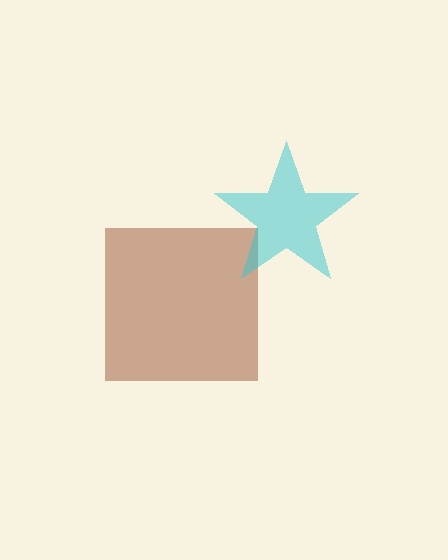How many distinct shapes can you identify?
There are 2 distinct shapes: a brown square, a cyan star.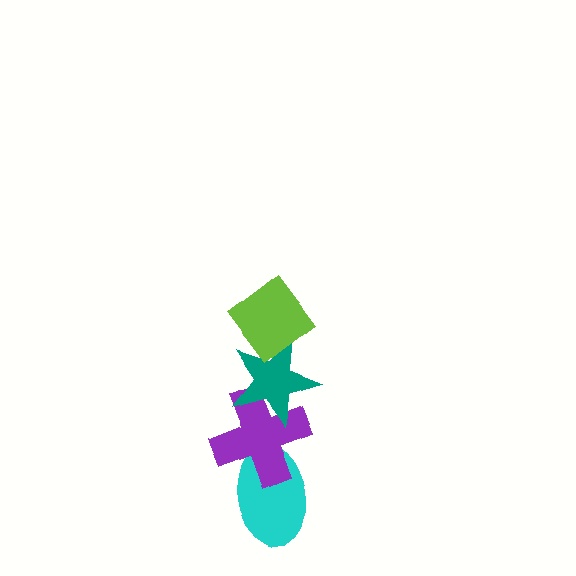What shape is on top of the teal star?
The lime diamond is on top of the teal star.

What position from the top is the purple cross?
The purple cross is 3rd from the top.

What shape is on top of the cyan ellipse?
The purple cross is on top of the cyan ellipse.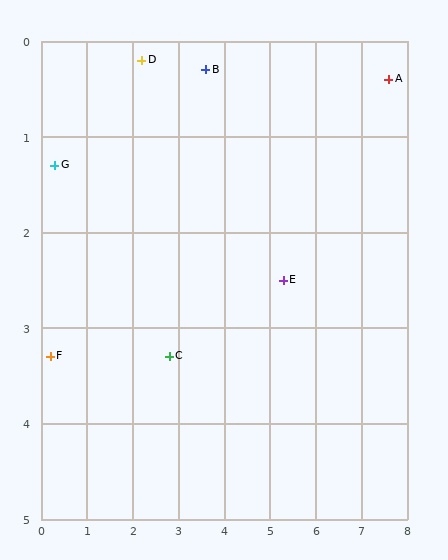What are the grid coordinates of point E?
Point E is at approximately (5.3, 2.5).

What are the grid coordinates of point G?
Point G is at approximately (0.3, 1.3).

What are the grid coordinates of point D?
Point D is at approximately (2.2, 0.2).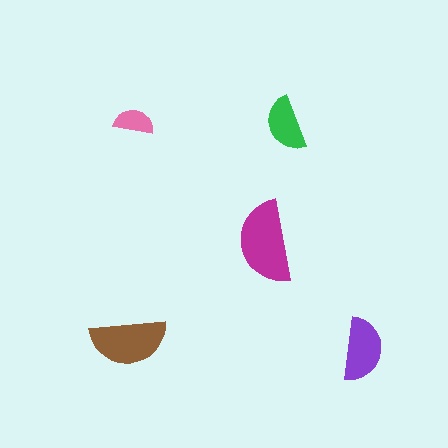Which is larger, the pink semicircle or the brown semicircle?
The brown one.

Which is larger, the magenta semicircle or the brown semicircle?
The magenta one.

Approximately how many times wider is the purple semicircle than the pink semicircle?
About 1.5 times wider.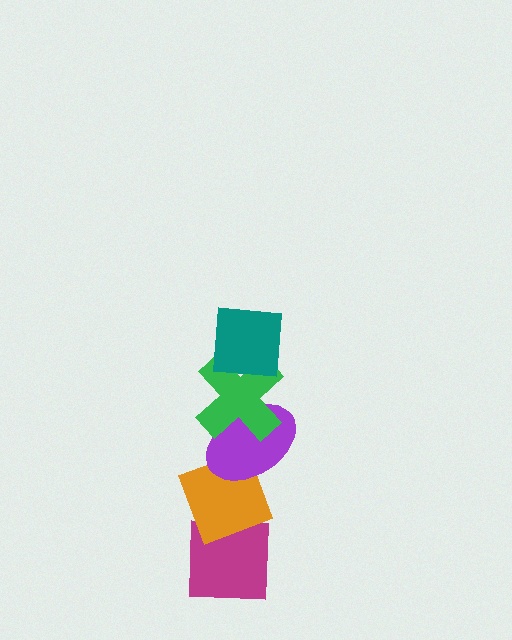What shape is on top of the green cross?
The teal square is on top of the green cross.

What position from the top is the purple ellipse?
The purple ellipse is 3rd from the top.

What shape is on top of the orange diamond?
The purple ellipse is on top of the orange diamond.